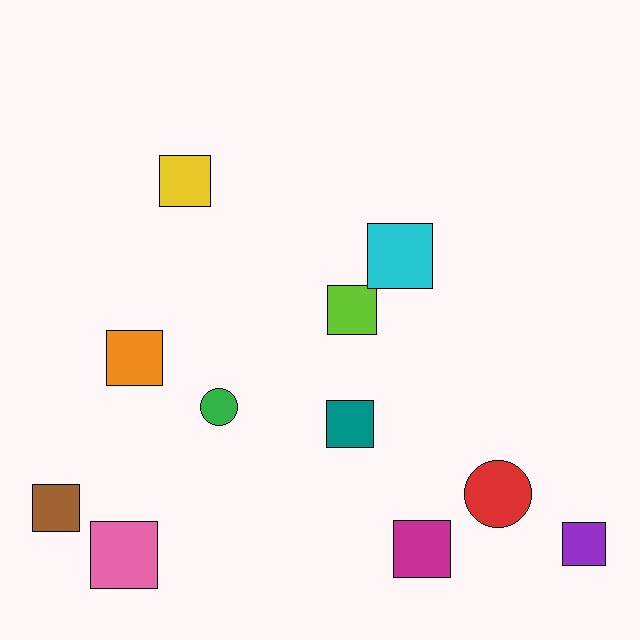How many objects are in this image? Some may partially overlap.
There are 11 objects.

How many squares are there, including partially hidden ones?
There are 9 squares.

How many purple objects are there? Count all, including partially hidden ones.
There is 1 purple object.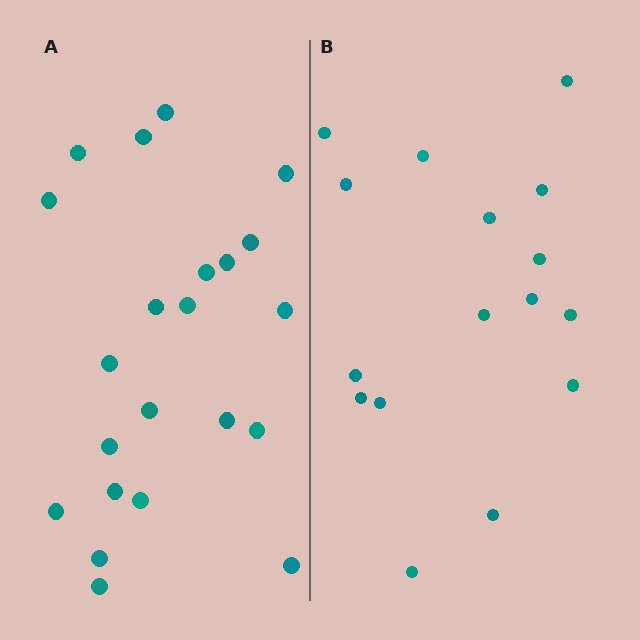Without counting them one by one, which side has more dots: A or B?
Region A (the left region) has more dots.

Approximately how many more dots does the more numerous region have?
Region A has about 6 more dots than region B.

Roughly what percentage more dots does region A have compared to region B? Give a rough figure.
About 40% more.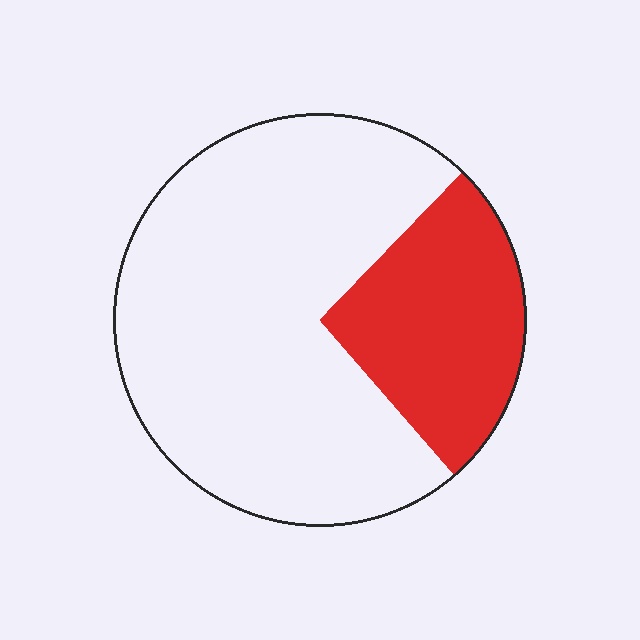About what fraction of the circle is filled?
About one quarter (1/4).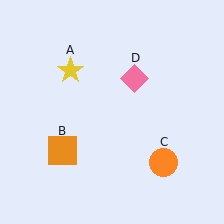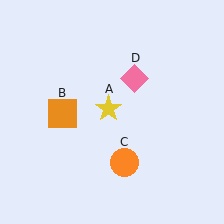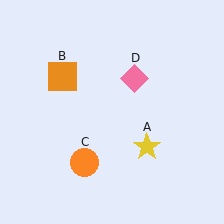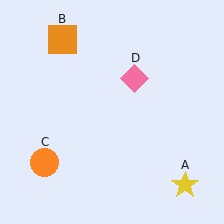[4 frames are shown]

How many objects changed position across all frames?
3 objects changed position: yellow star (object A), orange square (object B), orange circle (object C).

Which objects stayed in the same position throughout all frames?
Pink diamond (object D) remained stationary.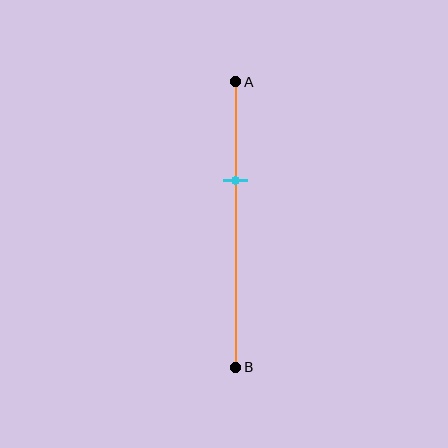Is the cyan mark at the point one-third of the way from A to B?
Yes, the mark is approximately at the one-third point.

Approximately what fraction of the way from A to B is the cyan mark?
The cyan mark is approximately 35% of the way from A to B.